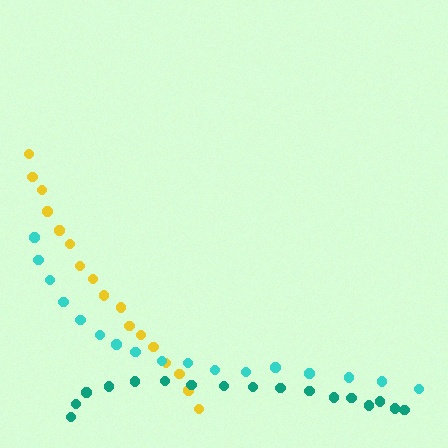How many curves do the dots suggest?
There are 3 distinct paths.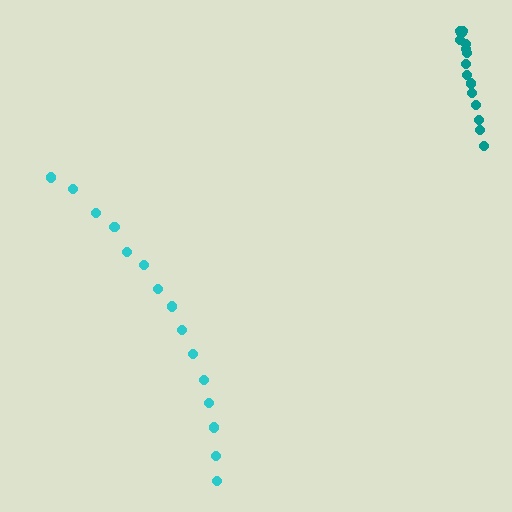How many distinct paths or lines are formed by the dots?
There are 2 distinct paths.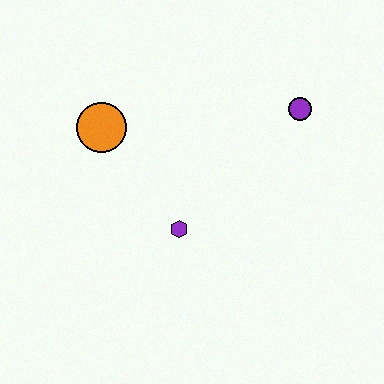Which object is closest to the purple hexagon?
The orange circle is closest to the purple hexagon.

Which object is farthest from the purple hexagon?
The purple circle is farthest from the purple hexagon.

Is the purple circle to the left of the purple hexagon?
No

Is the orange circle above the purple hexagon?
Yes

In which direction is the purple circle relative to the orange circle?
The purple circle is to the right of the orange circle.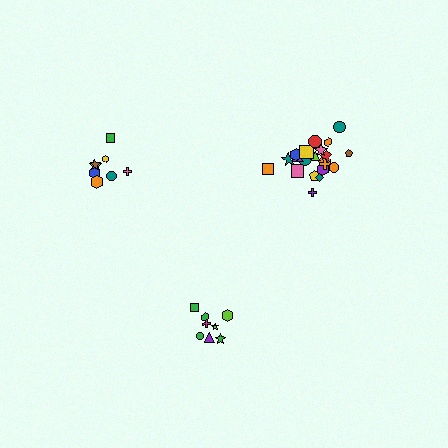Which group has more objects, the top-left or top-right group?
The top-right group.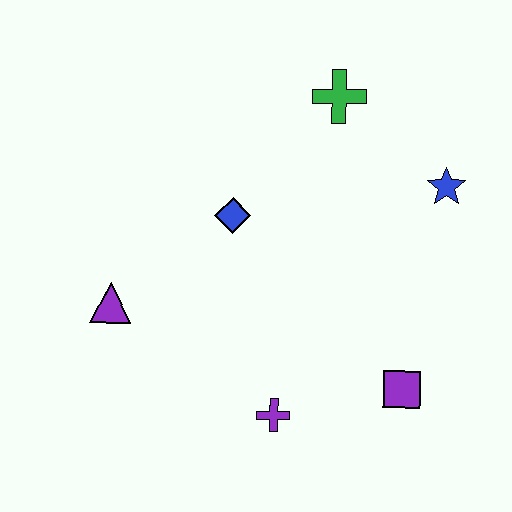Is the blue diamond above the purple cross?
Yes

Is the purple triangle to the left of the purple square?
Yes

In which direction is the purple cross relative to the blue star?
The purple cross is below the blue star.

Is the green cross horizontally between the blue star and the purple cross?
Yes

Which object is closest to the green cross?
The blue star is closest to the green cross.